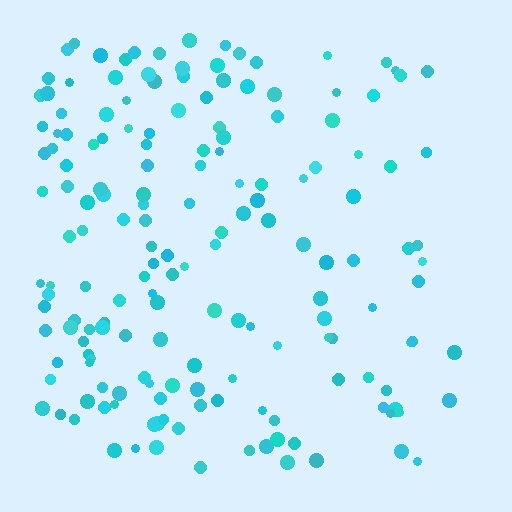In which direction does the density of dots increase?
From right to left, with the left side densest.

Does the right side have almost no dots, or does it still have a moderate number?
Still a moderate number, just noticeably fewer than the left.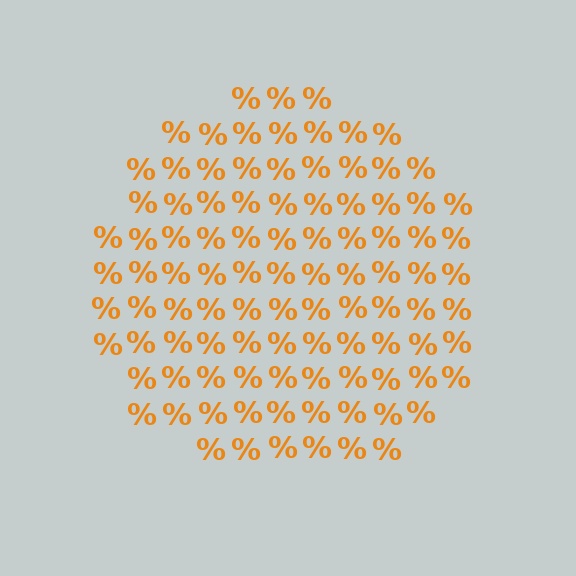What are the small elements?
The small elements are percent signs.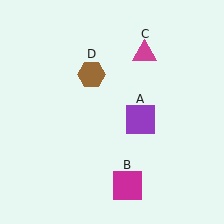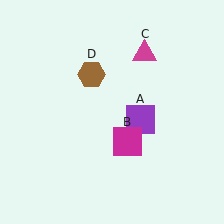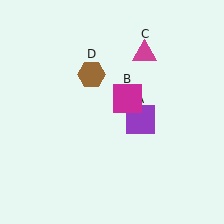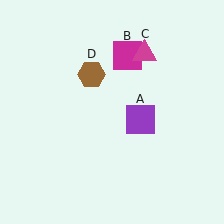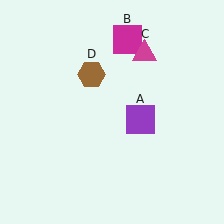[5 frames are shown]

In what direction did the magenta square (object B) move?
The magenta square (object B) moved up.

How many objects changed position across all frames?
1 object changed position: magenta square (object B).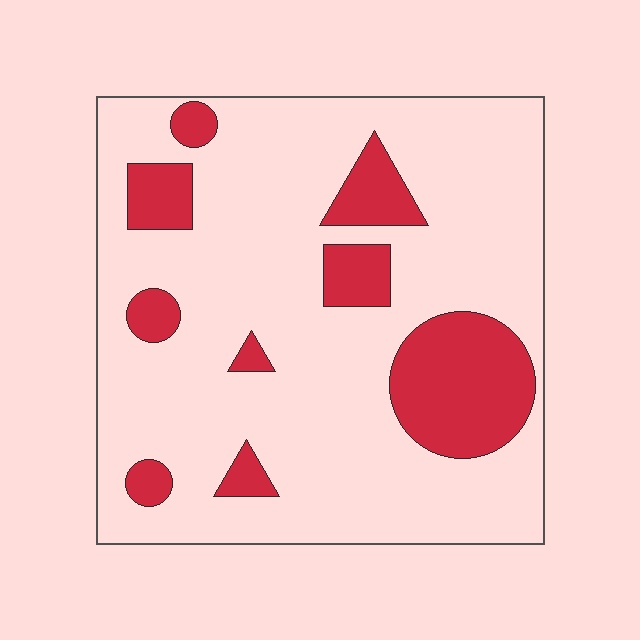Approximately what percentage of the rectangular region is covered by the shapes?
Approximately 20%.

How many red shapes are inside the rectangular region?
9.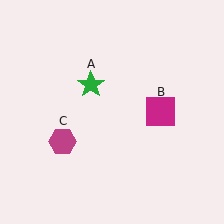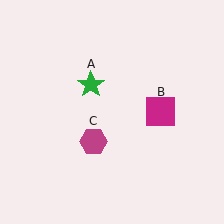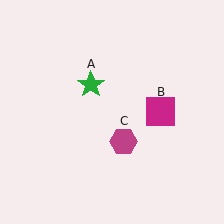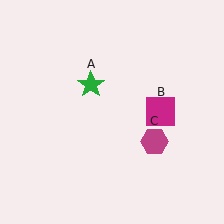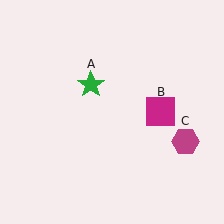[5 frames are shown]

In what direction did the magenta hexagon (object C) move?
The magenta hexagon (object C) moved right.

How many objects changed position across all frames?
1 object changed position: magenta hexagon (object C).